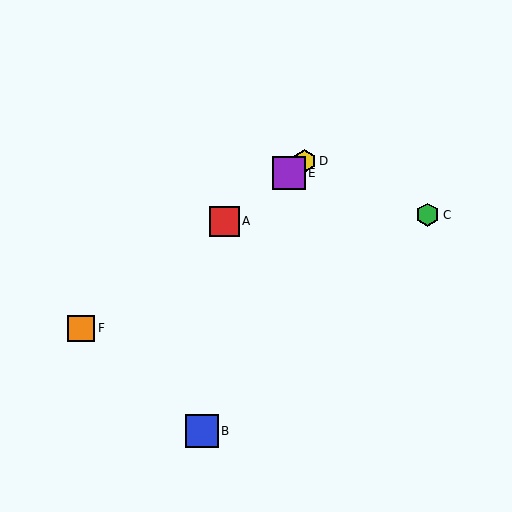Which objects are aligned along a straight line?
Objects A, D, E, F are aligned along a straight line.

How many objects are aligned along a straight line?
4 objects (A, D, E, F) are aligned along a straight line.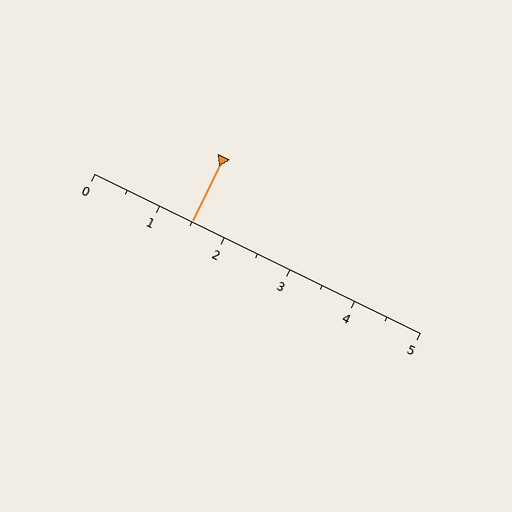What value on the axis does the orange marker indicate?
The marker indicates approximately 1.5.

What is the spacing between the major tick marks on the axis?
The major ticks are spaced 1 apart.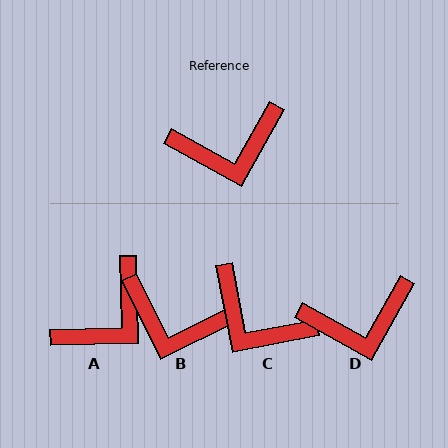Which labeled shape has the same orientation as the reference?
D.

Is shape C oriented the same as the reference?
No, it is off by about 50 degrees.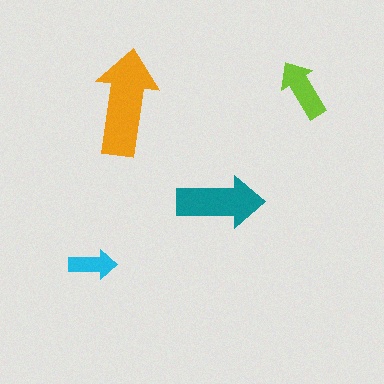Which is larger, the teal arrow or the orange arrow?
The orange one.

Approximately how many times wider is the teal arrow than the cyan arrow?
About 2 times wider.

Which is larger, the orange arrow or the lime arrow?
The orange one.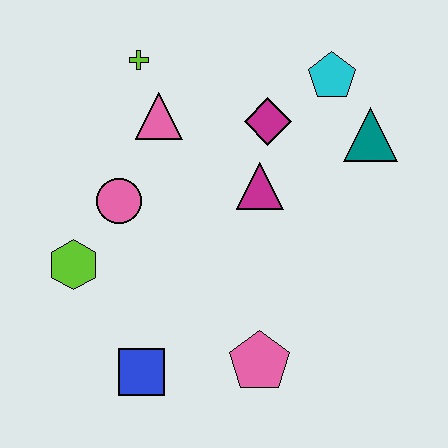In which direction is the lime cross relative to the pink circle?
The lime cross is above the pink circle.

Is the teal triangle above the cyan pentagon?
No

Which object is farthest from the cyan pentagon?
The blue square is farthest from the cyan pentagon.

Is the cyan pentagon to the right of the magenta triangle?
Yes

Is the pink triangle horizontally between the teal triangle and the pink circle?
Yes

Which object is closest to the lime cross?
The pink triangle is closest to the lime cross.